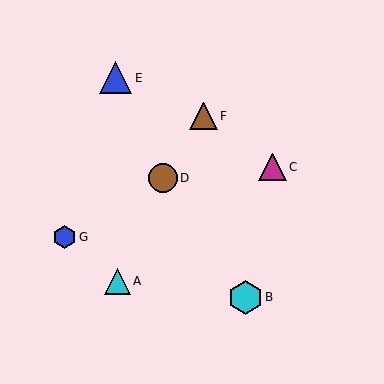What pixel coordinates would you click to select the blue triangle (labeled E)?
Click at (116, 78) to select the blue triangle E.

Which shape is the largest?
The cyan hexagon (labeled B) is the largest.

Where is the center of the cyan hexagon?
The center of the cyan hexagon is at (245, 297).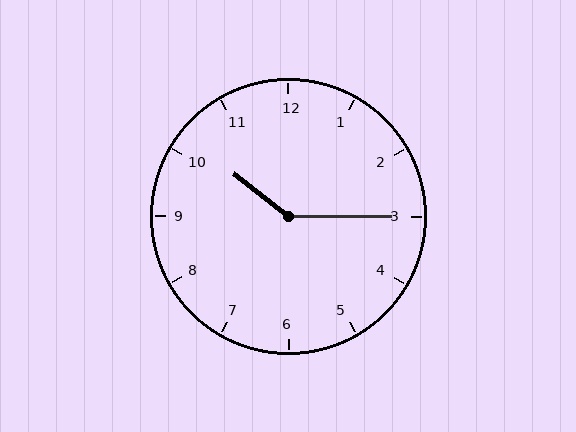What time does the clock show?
10:15.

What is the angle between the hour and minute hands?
Approximately 142 degrees.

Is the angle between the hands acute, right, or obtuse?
It is obtuse.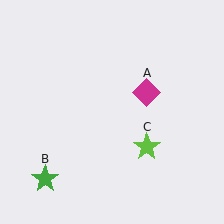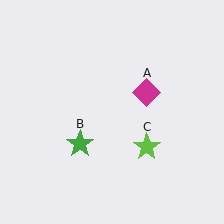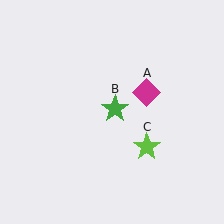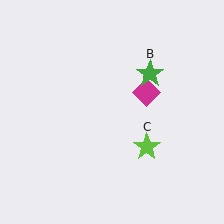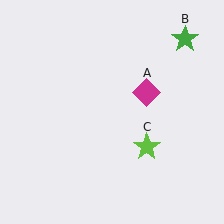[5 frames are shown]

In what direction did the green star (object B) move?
The green star (object B) moved up and to the right.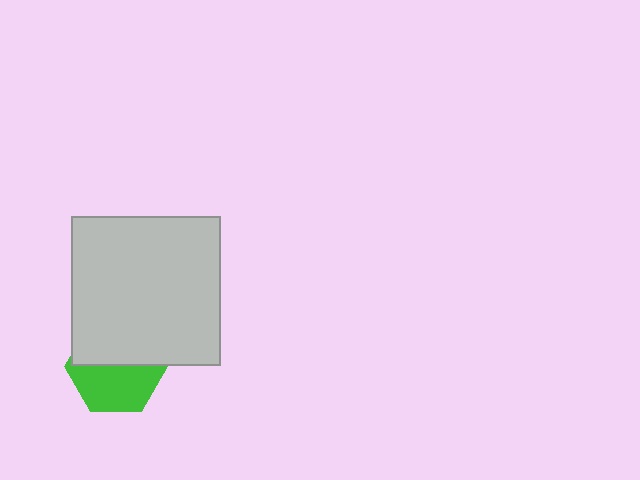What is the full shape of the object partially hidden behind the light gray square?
The partially hidden object is a green hexagon.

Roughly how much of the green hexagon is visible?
About half of it is visible (roughly 52%).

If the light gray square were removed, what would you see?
You would see the complete green hexagon.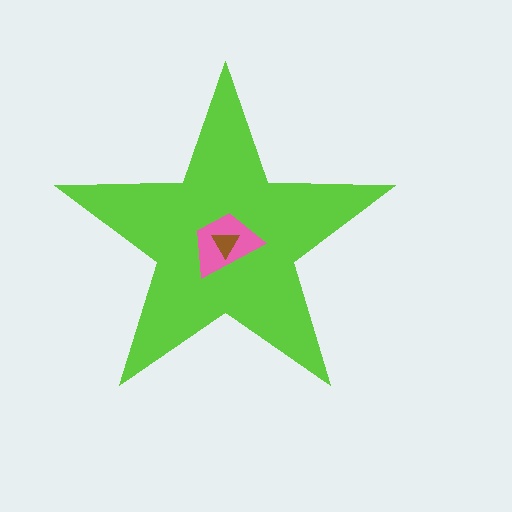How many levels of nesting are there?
3.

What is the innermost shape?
The brown triangle.